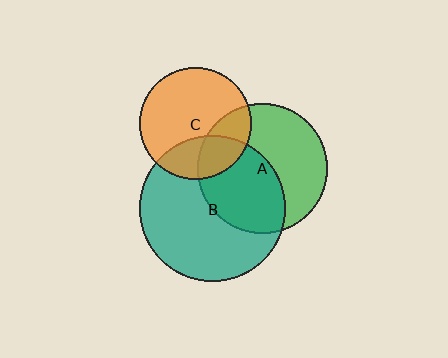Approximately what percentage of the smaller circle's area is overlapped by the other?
Approximately 30%.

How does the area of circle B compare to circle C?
Approximately 1.7 times.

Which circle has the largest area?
Circle B (teal).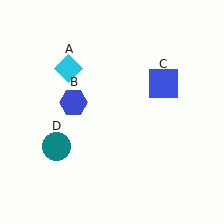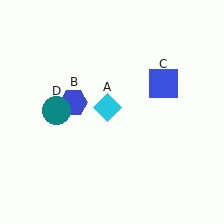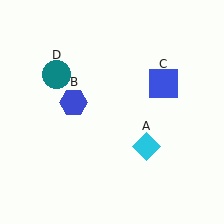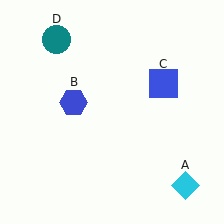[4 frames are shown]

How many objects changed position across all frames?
2 objects changed position: cyan diamond (object A), teal circle (object D).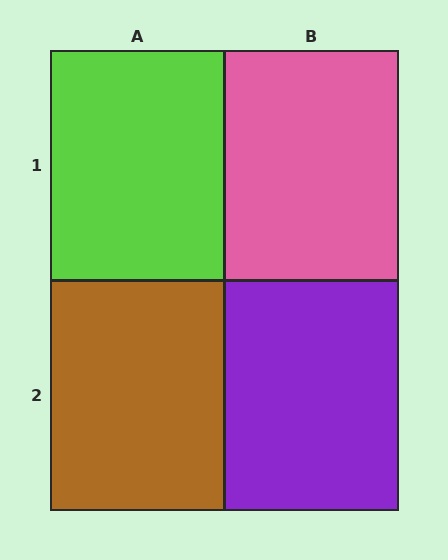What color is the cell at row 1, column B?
Pink.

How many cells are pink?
1 cell is pink.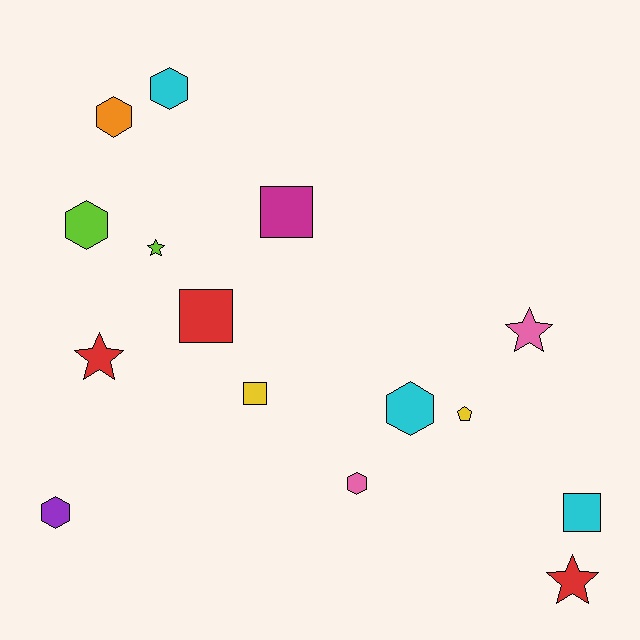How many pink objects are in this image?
There are 2 pink objects.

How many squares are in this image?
There are 4 squares.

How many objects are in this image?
There are 15 objects.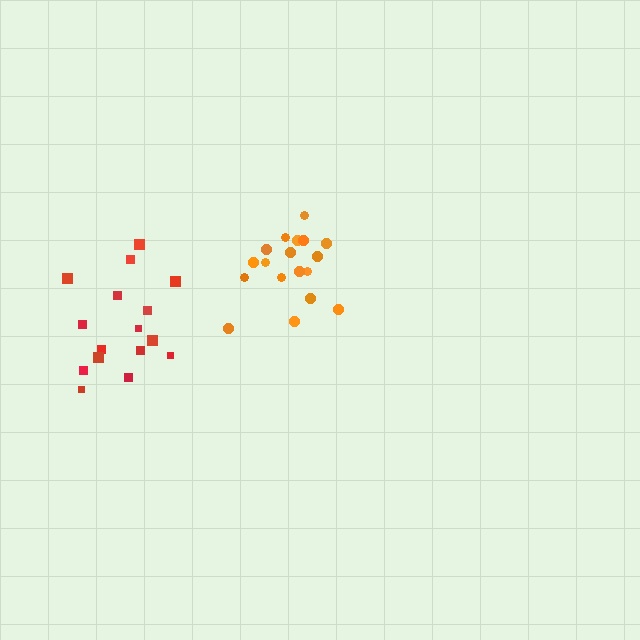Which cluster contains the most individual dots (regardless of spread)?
Orange (18).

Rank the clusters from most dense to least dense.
orange, red.